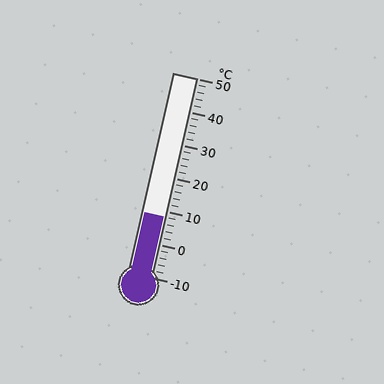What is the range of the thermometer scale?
The thermometer scale ranges from -10°C to 50°C.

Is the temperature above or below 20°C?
The temperature is below 20°C.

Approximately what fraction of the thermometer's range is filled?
The thermometer is filled to approximately 30% of its range.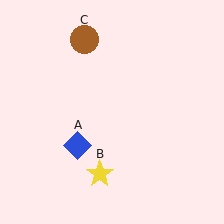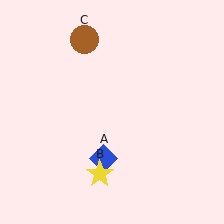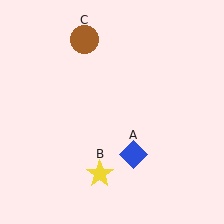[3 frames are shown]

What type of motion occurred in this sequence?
The blue diamond (object A) rotated counterclockwise around the center of the scene.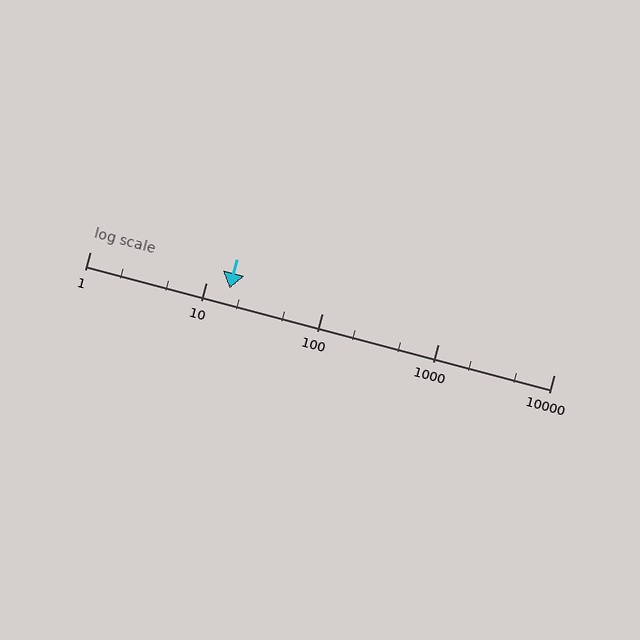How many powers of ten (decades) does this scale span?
The scale spans 4 decades, from 1 to 10000.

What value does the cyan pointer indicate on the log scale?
The pointer indicates approximately 16.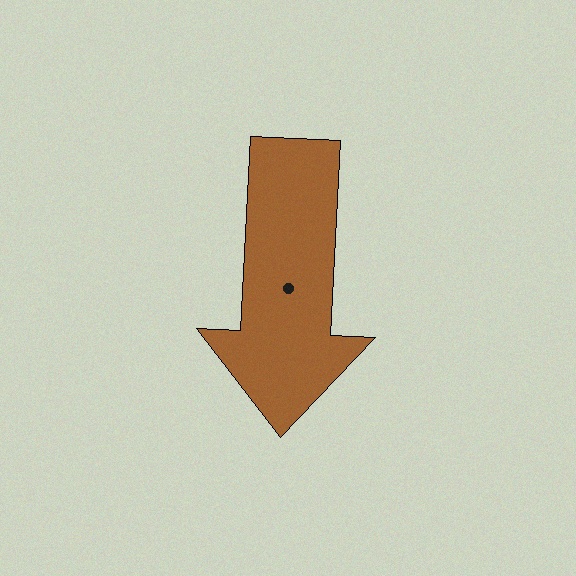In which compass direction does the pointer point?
South.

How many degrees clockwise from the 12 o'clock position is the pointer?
Approximately 183 degrees.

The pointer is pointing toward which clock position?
Roughly 6 o'clock.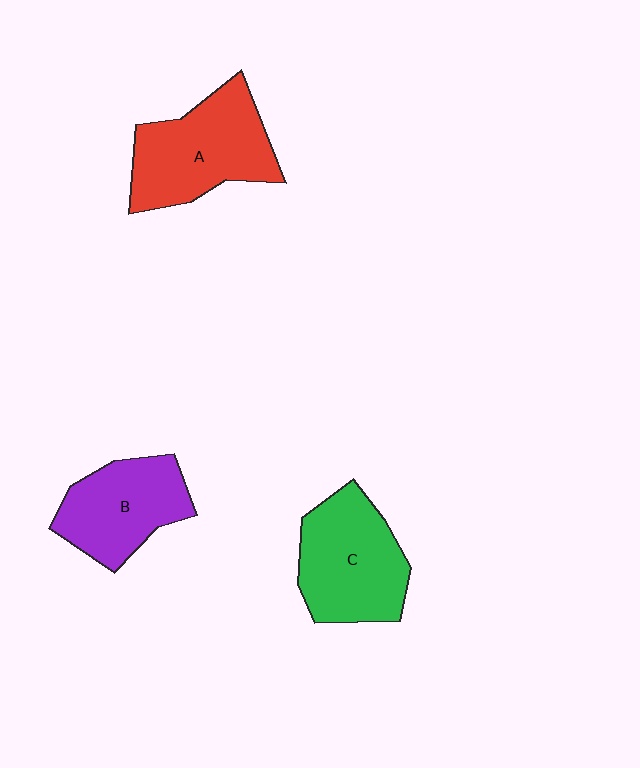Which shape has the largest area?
Shape A (red).